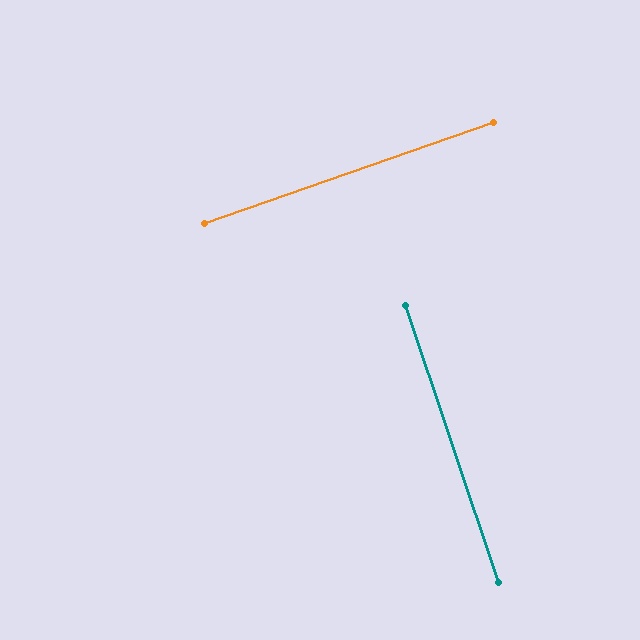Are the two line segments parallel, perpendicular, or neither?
Perpendicular — they meet at approximately 89°.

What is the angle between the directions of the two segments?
Approximately 89 degrees.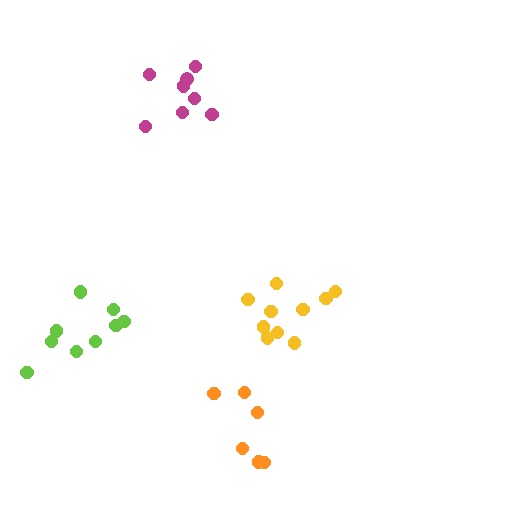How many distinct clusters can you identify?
There are 4 distinct clusters.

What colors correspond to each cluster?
The clusters are colored: yellow, lime, orange, magenta.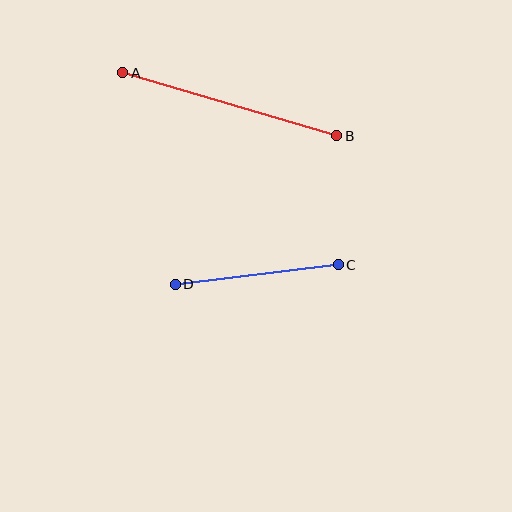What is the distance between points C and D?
The distance is approximately 164 pixels.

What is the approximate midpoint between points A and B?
The midpoint is at approximately (230, 104) pixels.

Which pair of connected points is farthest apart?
Points A and B are farthest apart.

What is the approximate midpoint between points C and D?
The midpoint is at approximately (257, 274) pixels.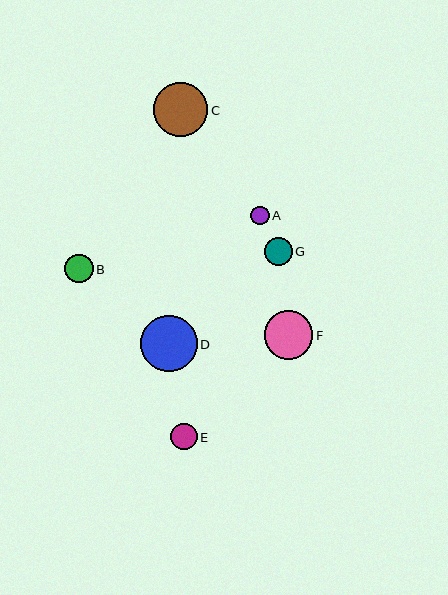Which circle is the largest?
Circle D is the largest with a size of approximately 56 pixels.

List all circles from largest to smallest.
From largest to smallest: D, C, F, B, G, E, A.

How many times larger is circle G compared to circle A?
Circle G is approximately 1.5 times the size of circle A.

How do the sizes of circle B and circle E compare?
Circle B and circle E are approximately the same size.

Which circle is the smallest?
Circle A is the smallest with a size of approximately 18 pixels.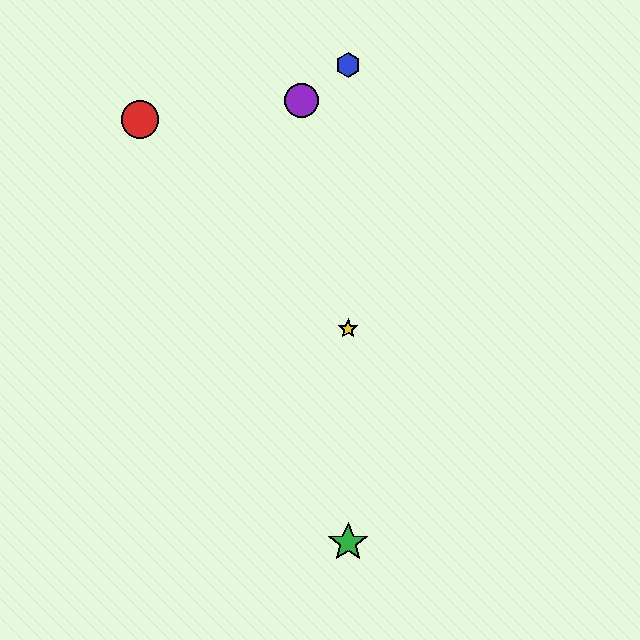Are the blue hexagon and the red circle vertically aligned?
No, the blue hexagon is at x≈348 and the red circle is at x≈140.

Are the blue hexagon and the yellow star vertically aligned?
Yes, both are at x≈348.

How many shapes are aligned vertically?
3 shapes (the blue hexagon, the green star, the yellow star) are aligned vertically.